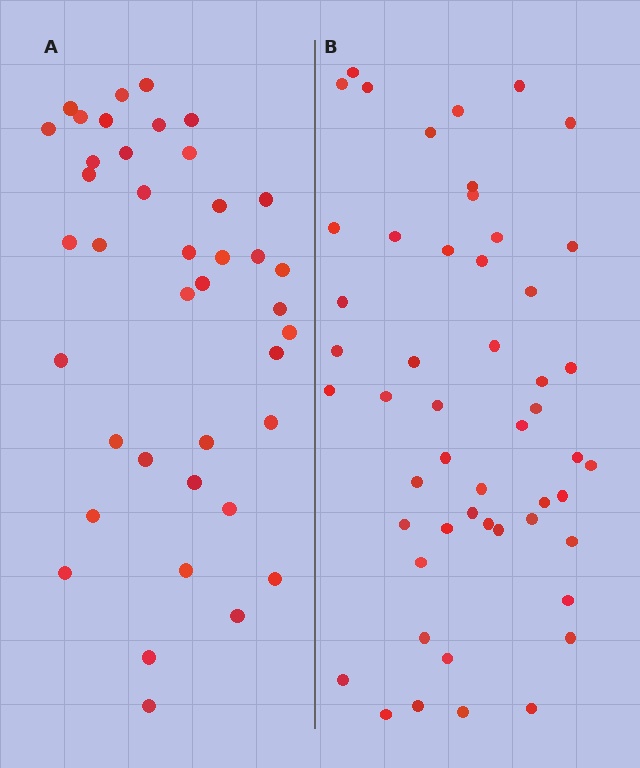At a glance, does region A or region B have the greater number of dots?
Region B (the right region) has more dots.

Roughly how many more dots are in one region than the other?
Region B has roughly 12 or so more dots than region A.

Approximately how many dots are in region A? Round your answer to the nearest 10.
About 40 dots.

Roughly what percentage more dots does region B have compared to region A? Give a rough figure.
About 30% more.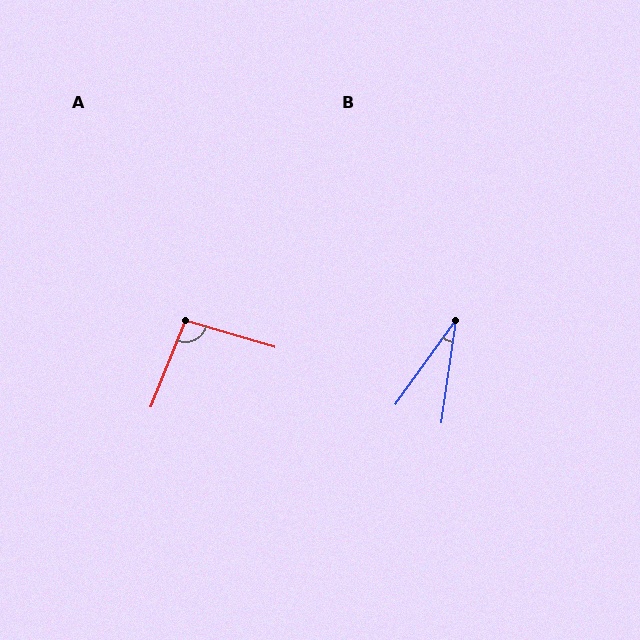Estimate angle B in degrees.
Approximately 28 degrees.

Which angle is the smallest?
B, at approximately 28 degrees.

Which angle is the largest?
A, at approximately 95 degrees.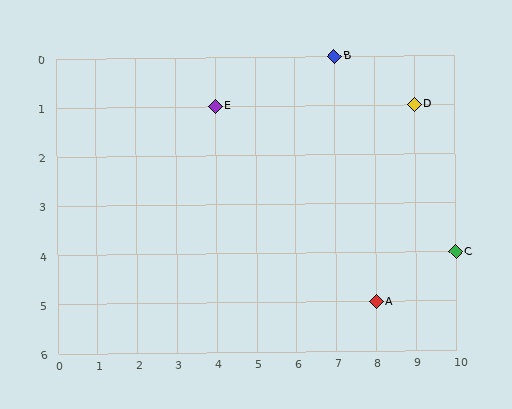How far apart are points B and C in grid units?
Points B and C are 3 columns and 4 rows apart (about 5.0 grid units diagonally).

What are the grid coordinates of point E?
Point E is at grid coordinates (4, 1).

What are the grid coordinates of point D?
Point D is at grid coordinates (9, 1).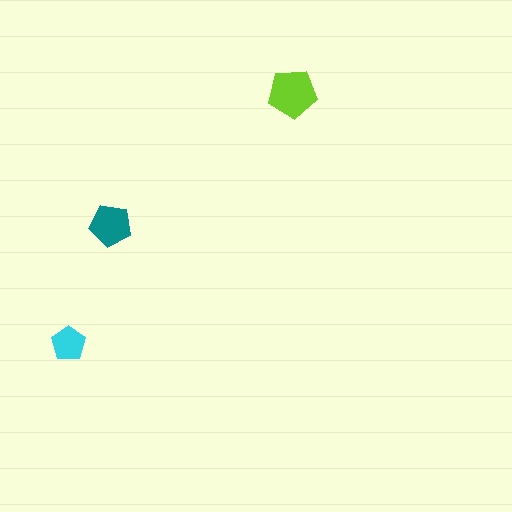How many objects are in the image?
There are 3 objects in the image.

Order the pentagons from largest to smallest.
the lime one, the teal one, the cyan one.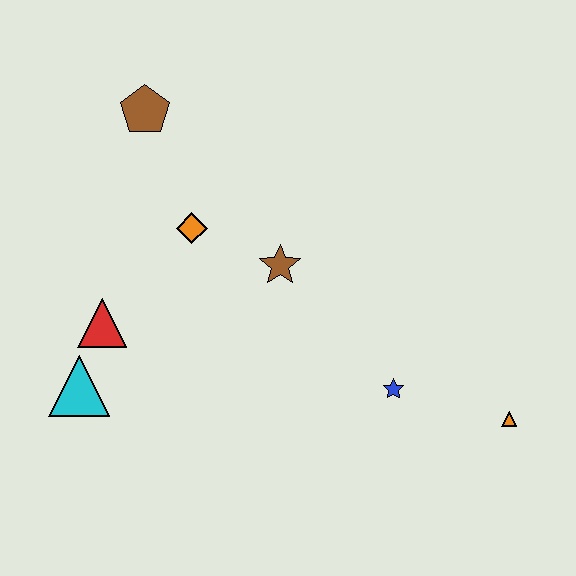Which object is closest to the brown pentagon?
The orange diamond is closest to the brown pentagon.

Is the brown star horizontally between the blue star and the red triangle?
Yes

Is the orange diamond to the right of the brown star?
No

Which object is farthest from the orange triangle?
The brown pentagon is farthest from the orange triangle.